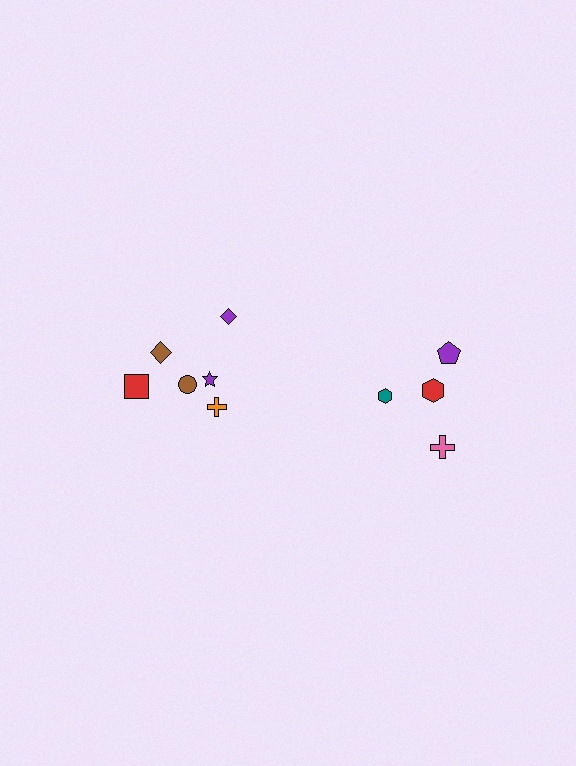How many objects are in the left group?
There are 6 objects.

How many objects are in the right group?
There are 4 objects.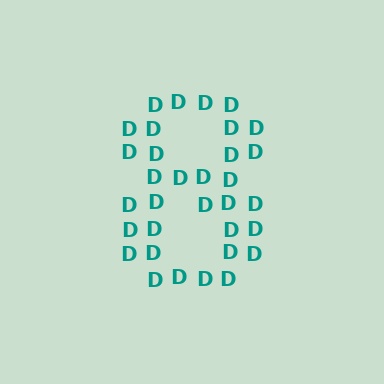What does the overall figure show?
The overall figure shows the digit 8.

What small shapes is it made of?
It is made of small letter D's.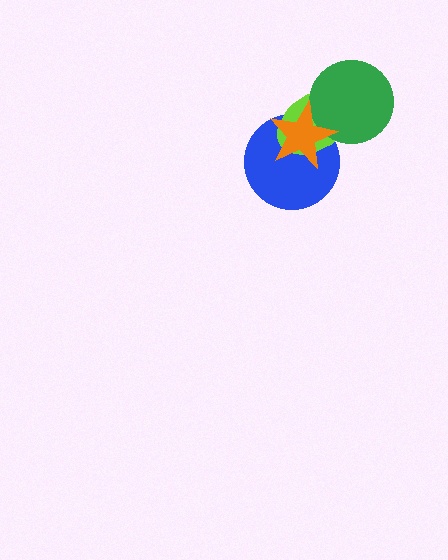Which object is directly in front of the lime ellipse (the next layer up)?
The green circle is directly in front of the lime ellipse.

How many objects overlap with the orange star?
3 objects overlap with the orange star.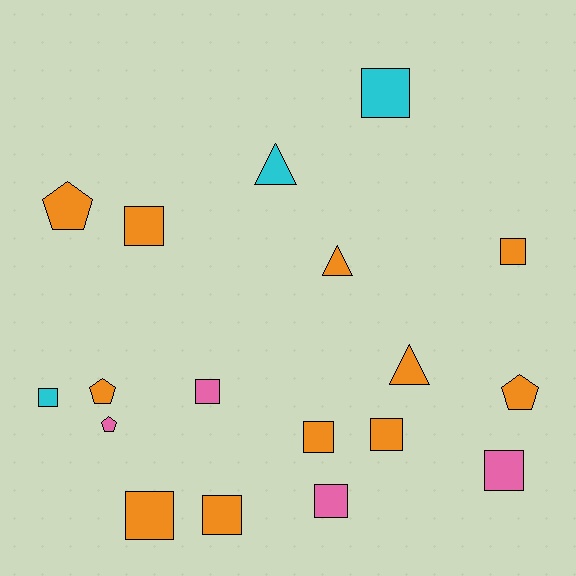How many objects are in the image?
There are 18 objects.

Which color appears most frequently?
Orange, with 11 objects.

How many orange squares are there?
There are 6 orange squares.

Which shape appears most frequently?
Square, with 11 objects.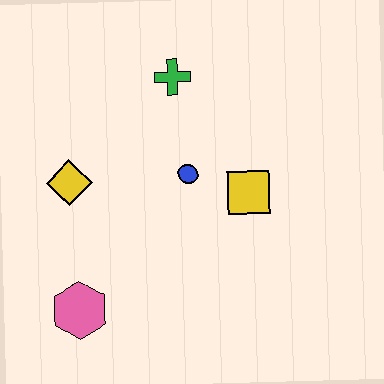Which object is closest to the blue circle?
The yellow square is closest to the blue circle.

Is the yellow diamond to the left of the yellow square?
Yes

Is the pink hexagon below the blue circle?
Yes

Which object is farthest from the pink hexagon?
The green cross is farthest from the pink hexagon.